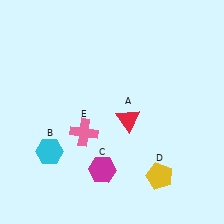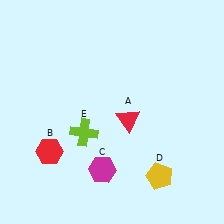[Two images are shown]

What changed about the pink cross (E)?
In Image 1, E is pink. In Image 2, it changed to lime.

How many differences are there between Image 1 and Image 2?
There are 2 differences between the two images.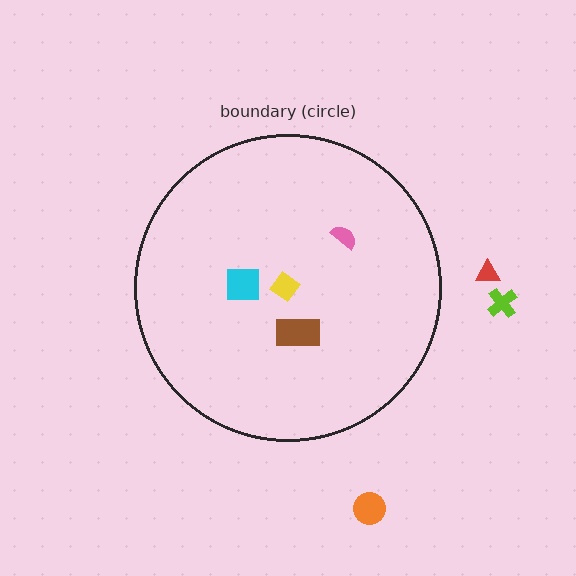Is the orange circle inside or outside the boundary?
Outside.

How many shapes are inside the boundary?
4 inside, 3 outside.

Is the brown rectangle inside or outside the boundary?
Inside.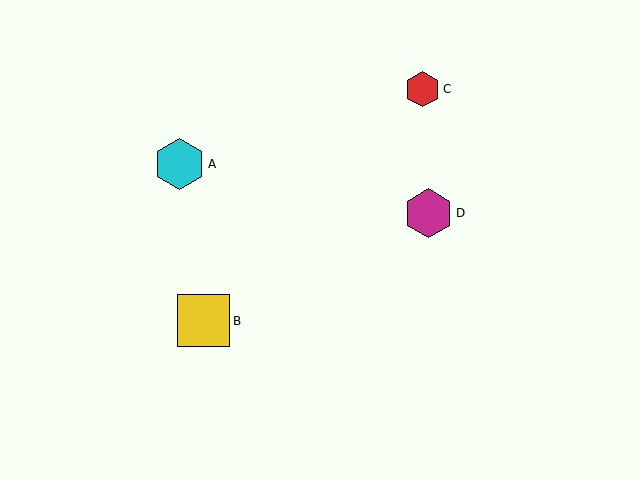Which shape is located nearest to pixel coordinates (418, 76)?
The red hexagon (labeled C) at (422, 89) is nearest to that location.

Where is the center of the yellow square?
The center of the yellow square is at (204, 321).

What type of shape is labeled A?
Shape A is a cyan hexagon.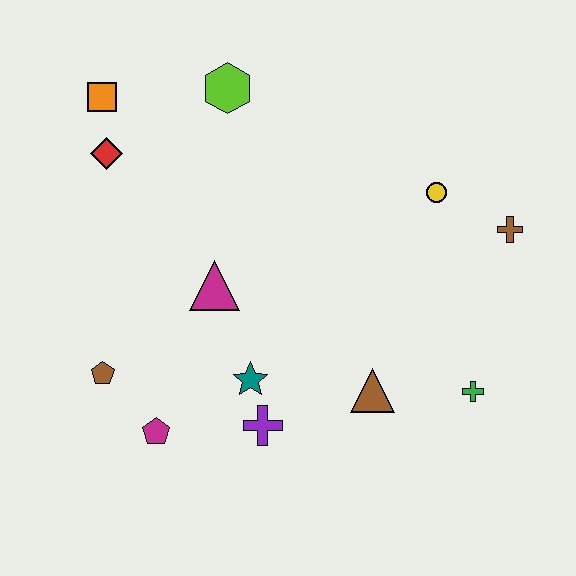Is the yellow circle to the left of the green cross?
Yes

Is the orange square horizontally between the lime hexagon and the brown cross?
No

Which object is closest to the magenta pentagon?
The brown pentagon is closest to the magenta pentagon.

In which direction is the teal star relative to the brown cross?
The teal star is to the left of the brown cross.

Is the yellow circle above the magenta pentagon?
Yes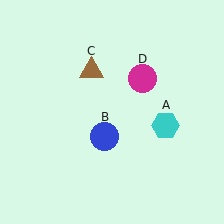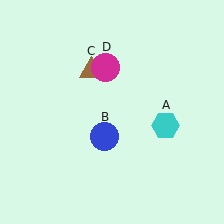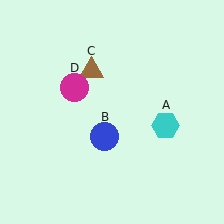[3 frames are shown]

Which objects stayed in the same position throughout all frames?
Cyan hexagon (object A) and blue circle (object B) and brown triangle (object C) remained stationary.